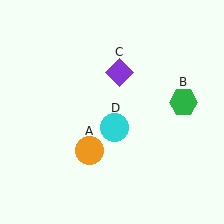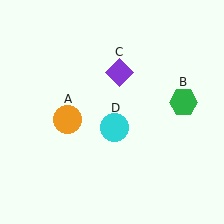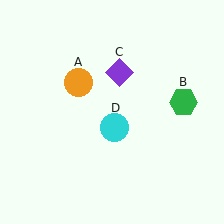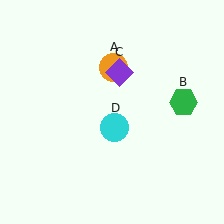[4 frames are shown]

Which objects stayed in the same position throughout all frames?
Green hexagon (object B) and purple diamond (object C) and cyan circle (object D) remained stationary.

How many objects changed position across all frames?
1 object changed position: orange circle (object A).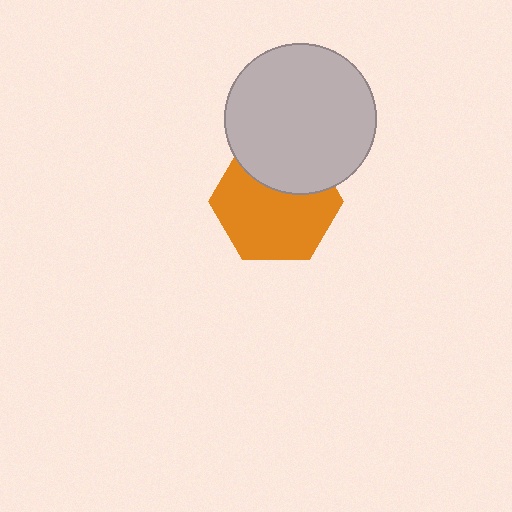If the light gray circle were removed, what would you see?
You would see the complete orange hexagon.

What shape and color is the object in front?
The object in front is a light gray circle.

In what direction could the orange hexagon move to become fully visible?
The orange hexagon could move down. That would shift it out from behind the light gray circle entirely.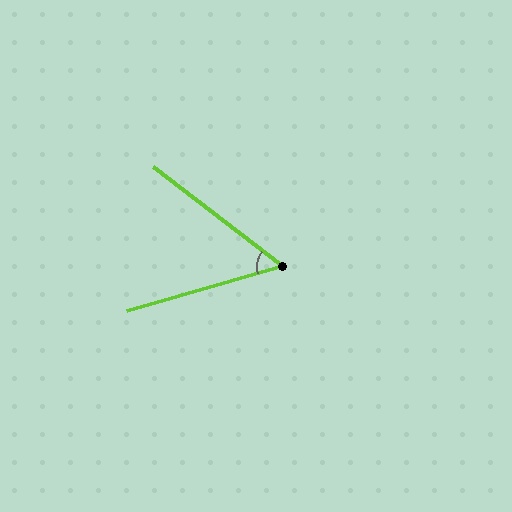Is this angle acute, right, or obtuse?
It is acute.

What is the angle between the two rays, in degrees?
Approximately 54 degrees.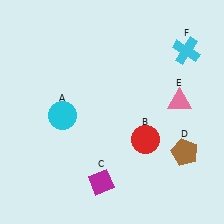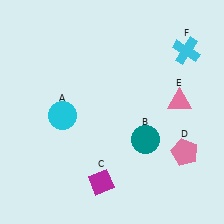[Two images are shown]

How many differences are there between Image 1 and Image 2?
There are 2 differences between the two images.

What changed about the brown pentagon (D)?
In Image 1, D is brown. In Image 2, it changed to pink.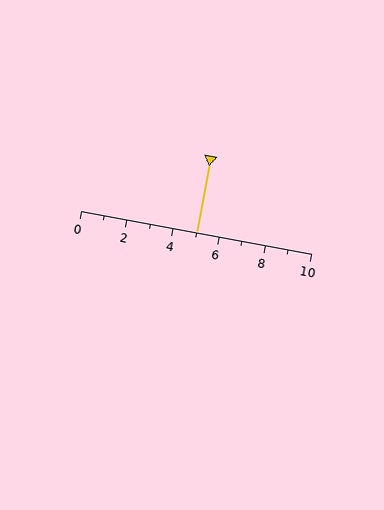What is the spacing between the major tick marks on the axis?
The major ticks are spaced 2 apart.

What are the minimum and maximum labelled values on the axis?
The axis runs from 0 to 10.